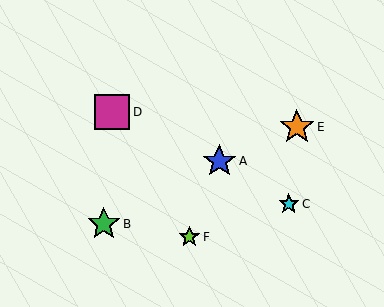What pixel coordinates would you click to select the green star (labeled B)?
Click at (104, 224) to select the green star B.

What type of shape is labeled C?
Shape C is a cyan star.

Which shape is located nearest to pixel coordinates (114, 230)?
The green star (labeled B) at (104, 224) is nearest to that location.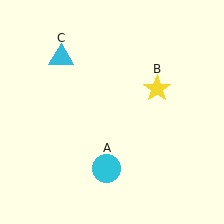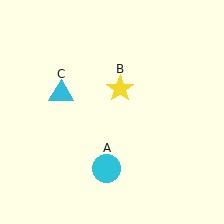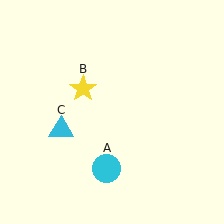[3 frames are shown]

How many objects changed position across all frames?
2 objects changed position: yellow star (object B), cyan triangle (object C).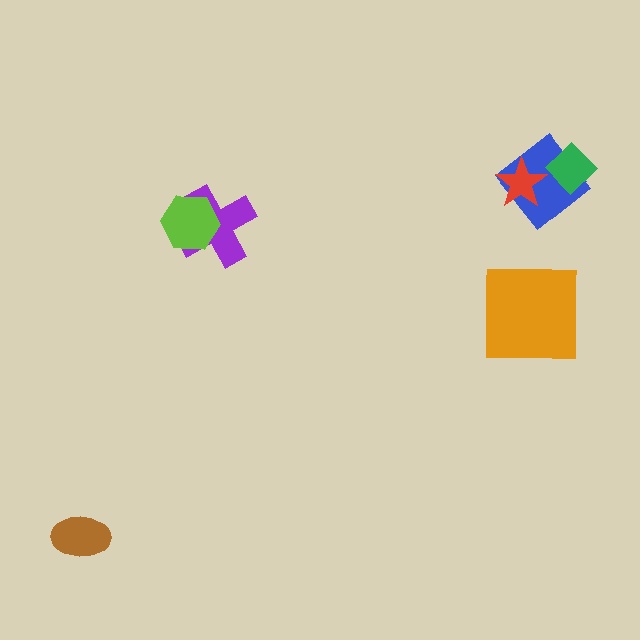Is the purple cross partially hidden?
Yes, it is partially covered by another shape.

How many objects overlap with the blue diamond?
2 objects overlap with the blue diamond.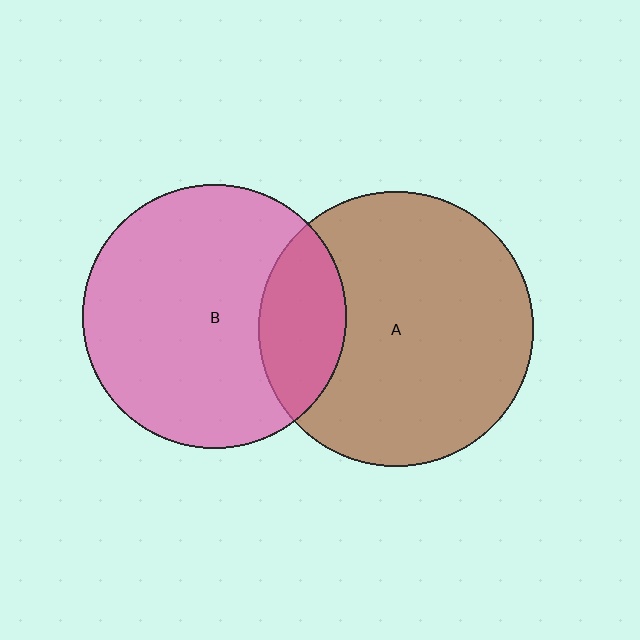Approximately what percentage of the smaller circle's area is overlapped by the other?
Approximately 20%.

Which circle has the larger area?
Circle A (brown).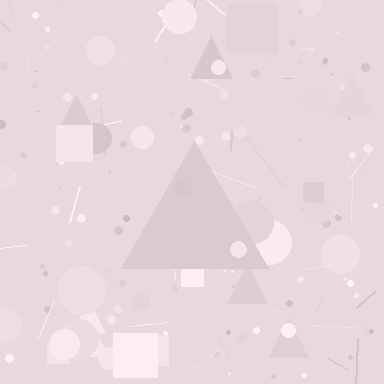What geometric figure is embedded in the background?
A triangle is embedded in the background.